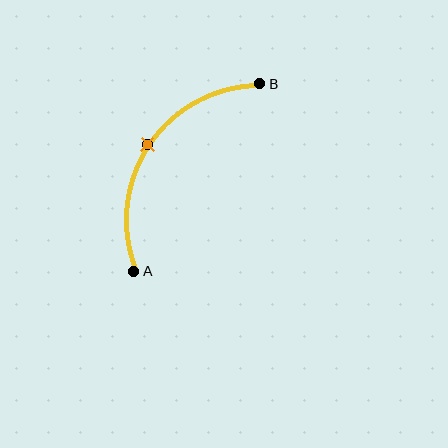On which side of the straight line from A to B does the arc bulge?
The arc bulges above and to the left of the straight line connecting A and B.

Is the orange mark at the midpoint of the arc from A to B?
Yes. The orange mark lies on the arc at equal arc-length from both A and B — it is the arc midpoint.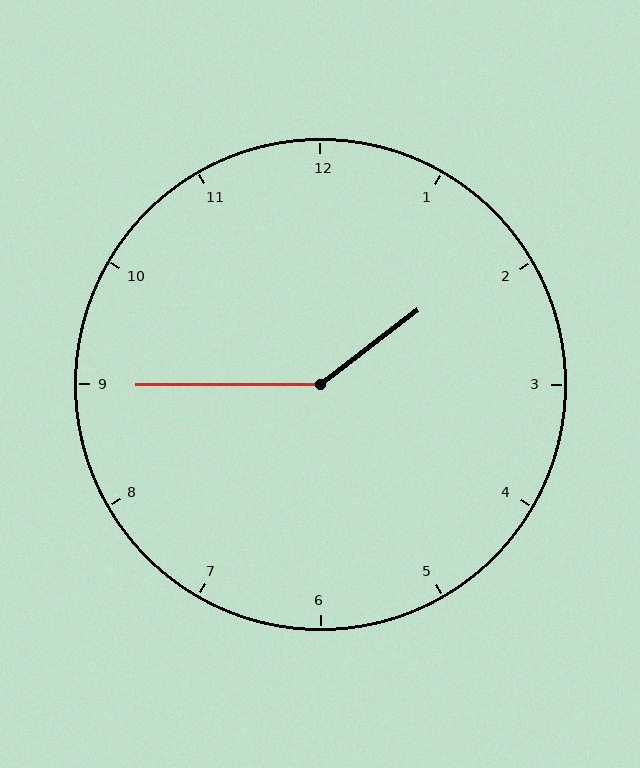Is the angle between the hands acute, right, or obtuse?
It is obtuse.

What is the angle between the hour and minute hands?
Approximately 142 degrees.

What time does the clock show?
1:45.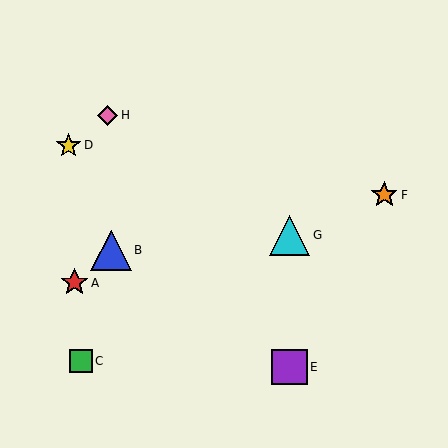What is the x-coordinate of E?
Object E is at x≈289.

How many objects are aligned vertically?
2 objects (E, G) are aligned vertically.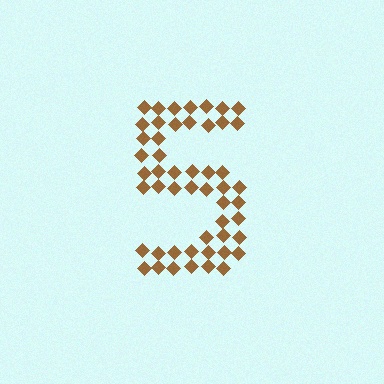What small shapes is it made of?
It is made of small diamonds.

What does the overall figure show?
The overall figure shows the digit 5.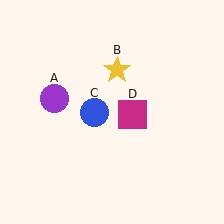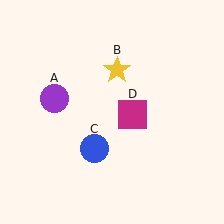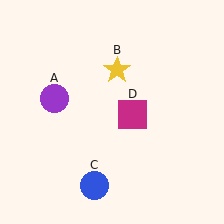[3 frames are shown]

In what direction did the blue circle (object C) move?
The blue circle (object C) moved down.